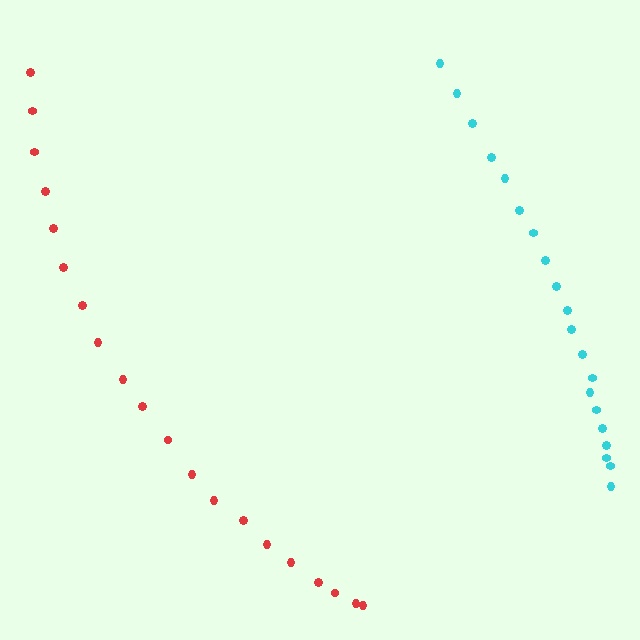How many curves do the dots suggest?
There are 2 distinct paths.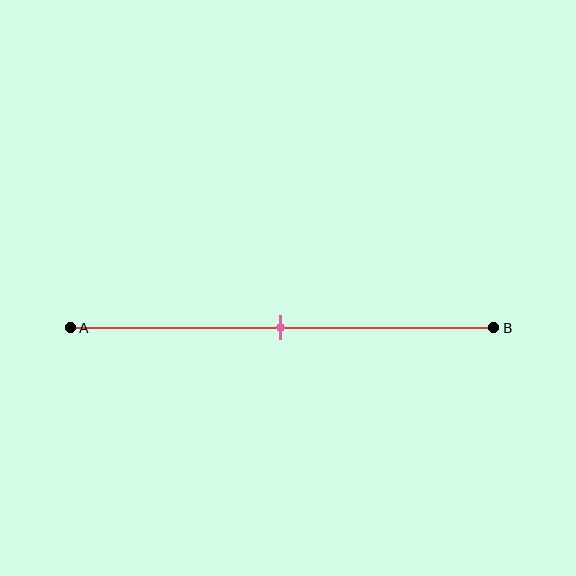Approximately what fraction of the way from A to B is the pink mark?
The pink mark is approximately 50% of the way from A to B.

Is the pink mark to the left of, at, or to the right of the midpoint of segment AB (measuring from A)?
The pink mark is approximately at the midpoint of segment AB.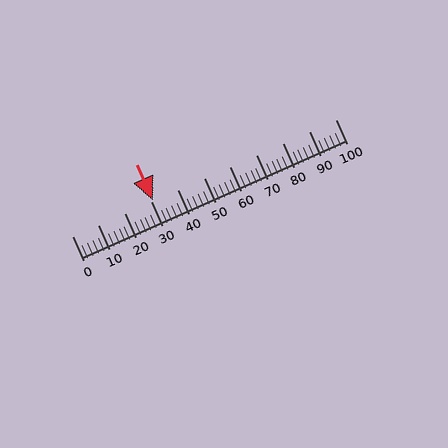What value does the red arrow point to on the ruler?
The red arrow points to approximately 31.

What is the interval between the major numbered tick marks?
The major tick marks are spaced 10 units apart.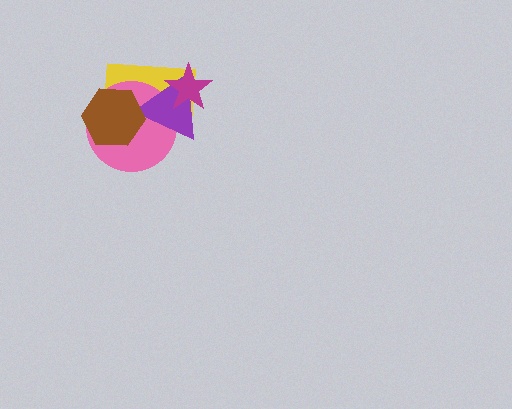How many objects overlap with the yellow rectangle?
4 objects overlap with the yellow rectangle.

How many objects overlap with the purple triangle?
4 objects overlap with the purple triangle.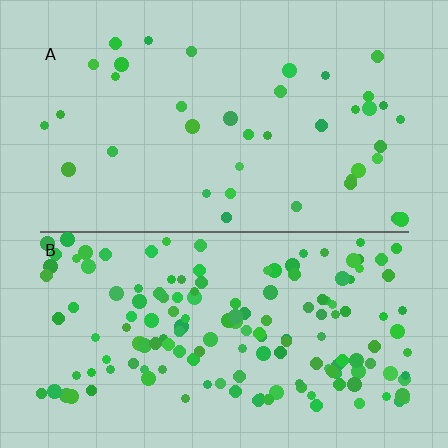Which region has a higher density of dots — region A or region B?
B (the bottom).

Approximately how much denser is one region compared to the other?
Approximately 3.9× — region B over region A.